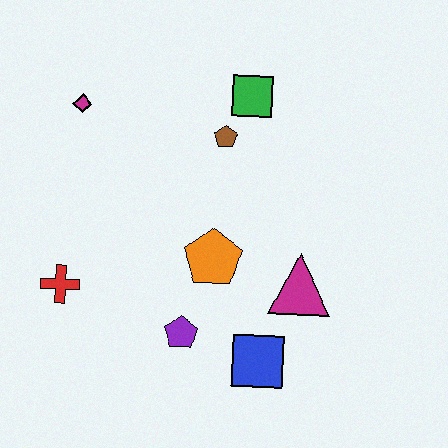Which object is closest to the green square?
The brown pentagon is closest to the green square.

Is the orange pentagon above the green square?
No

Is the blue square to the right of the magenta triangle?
No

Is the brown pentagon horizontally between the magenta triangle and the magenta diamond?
Yes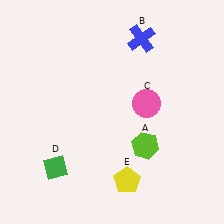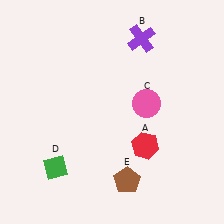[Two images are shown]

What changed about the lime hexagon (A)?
In Image 1, A is lime. In Image 2, it changed to red.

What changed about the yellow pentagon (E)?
In Image 1, E is yellow. In Image 2, it changed to brown.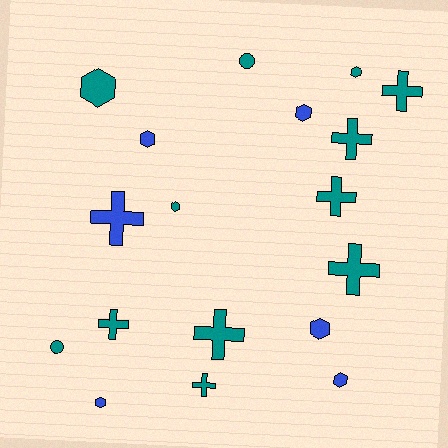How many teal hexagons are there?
There are 3 teal hexagons.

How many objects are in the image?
There are 18 objects.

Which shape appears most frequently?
Cross, with 8 objects.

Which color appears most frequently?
Teal, with 12 objects.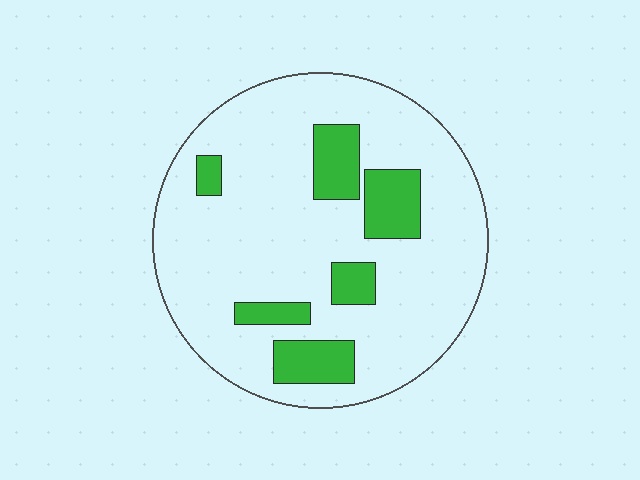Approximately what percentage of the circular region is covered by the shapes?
Approximately 20%.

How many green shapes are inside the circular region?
6.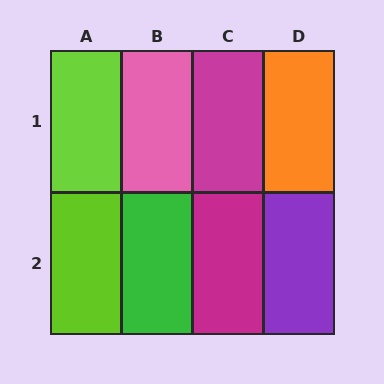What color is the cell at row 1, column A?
Lime.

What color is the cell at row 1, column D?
Orange.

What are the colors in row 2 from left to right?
Lime, green, magenta, purple.